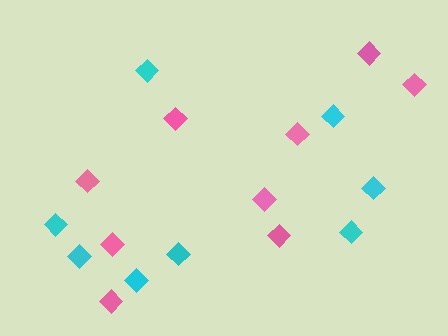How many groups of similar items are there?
There are 2 groups: one group of pink diamonds (9) and one group of cyan diamonds (8).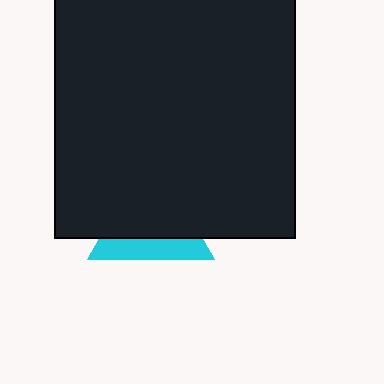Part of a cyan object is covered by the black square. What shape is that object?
It is a triangle.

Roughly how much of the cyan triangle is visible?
A small part of it is visible (roughly 33%).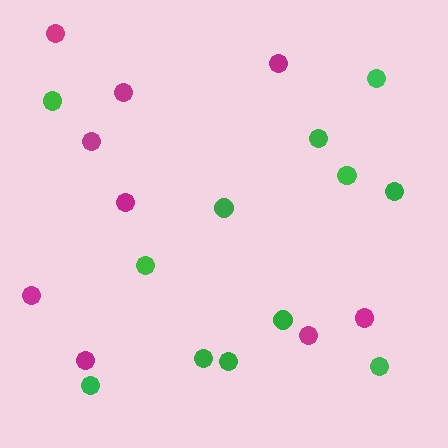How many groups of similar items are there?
There are 2 groups: one group of green circles (12) and one group of magenta circles (9).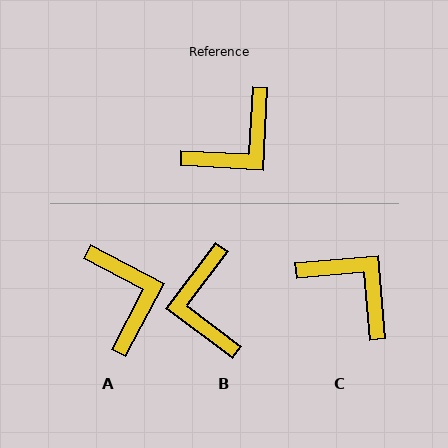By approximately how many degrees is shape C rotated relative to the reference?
Approximately 98 degrees counter-clockwise.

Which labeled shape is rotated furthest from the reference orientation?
B, about 124 degrees away.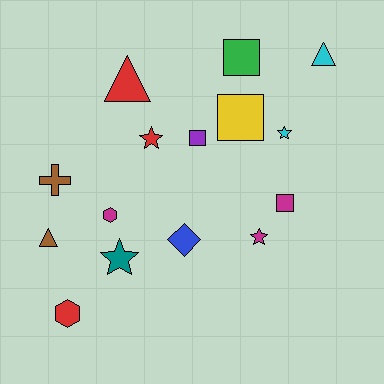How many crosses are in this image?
There is 1 cross.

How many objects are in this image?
There are 15 objects.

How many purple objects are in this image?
There is 1 purple object.